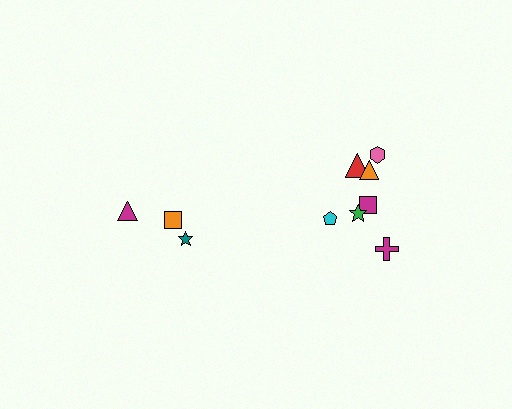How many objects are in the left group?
There are 3 objects.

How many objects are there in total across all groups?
There are 10 objects.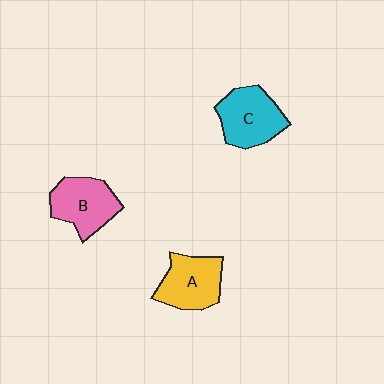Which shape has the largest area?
Shape C (cyan).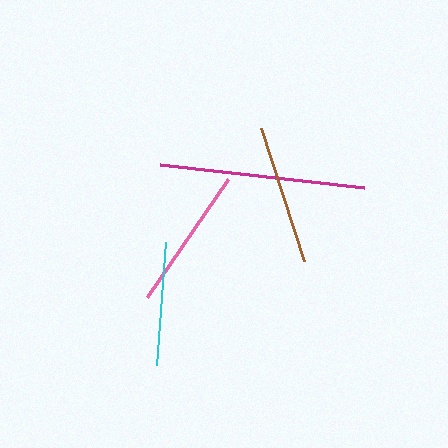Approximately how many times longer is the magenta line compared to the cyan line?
The magenta line is approximately 1.7 times the length of the cyan line.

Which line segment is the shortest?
The cyan line is the shortest at approximately 124 pixels.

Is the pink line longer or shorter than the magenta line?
The magenta line is longer than the pink line.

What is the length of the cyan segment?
The cyan segment is approximately 124 pixels long.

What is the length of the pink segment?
The pink segment is approximately 143 pixels long.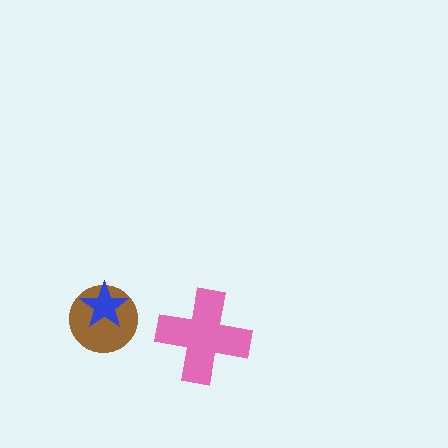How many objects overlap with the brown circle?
1 object overlaps with the brown circle.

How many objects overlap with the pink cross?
0 objects overlap with the pink cross.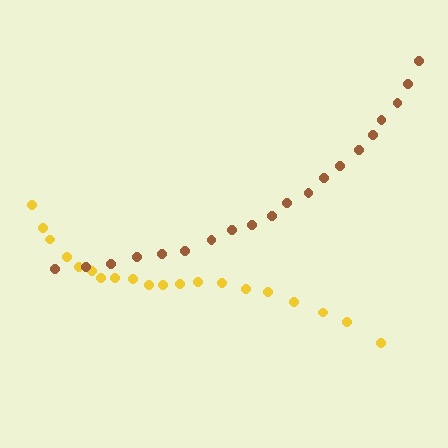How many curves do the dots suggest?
There are 2 distinct paths.